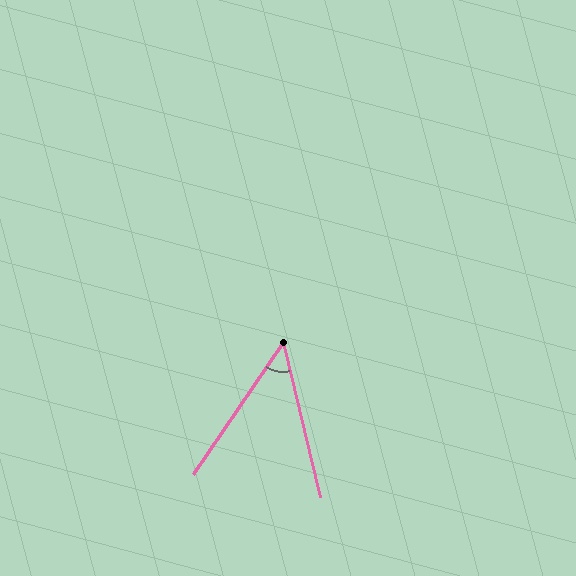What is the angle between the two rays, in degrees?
Approximately 47 degrees.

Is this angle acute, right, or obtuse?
It is acute.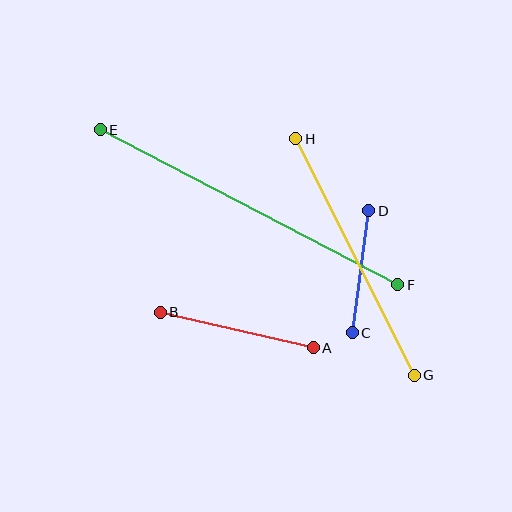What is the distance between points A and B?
The distance is approximately 157 pixels.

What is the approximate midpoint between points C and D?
The midpoint is at approximately (361, 272) pixels.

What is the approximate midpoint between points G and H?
The midpoint is at approximately (355, 257) pixels.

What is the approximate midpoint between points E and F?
The midpoint is at approximately (249, 207) pixels.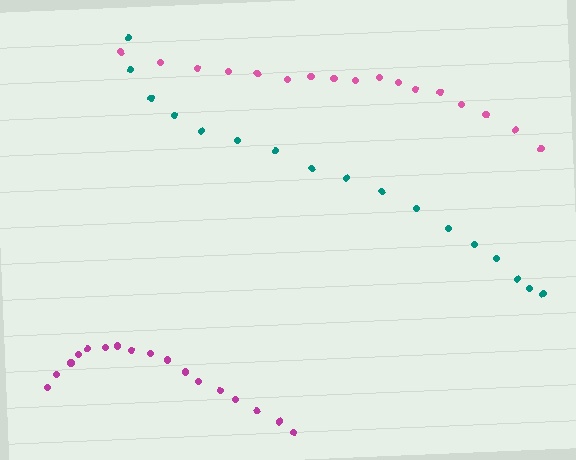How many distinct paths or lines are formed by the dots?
There are 3 distinct paths.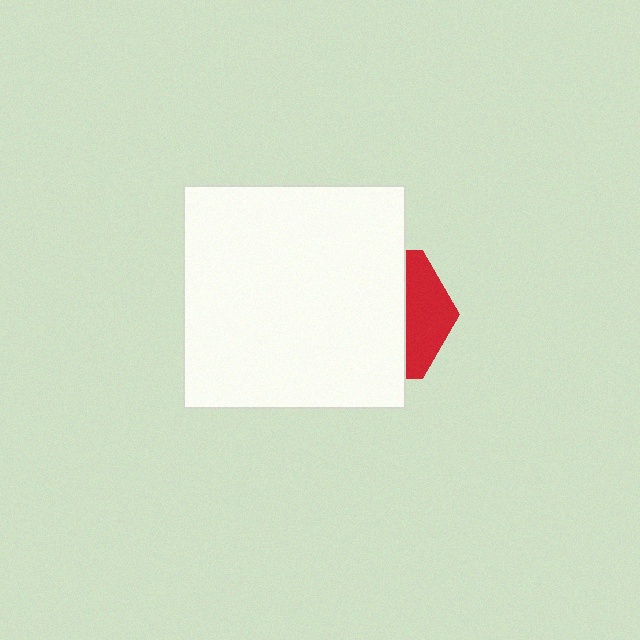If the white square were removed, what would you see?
You would see the complete red hexagon.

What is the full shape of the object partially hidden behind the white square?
The partially hidden object is a red hexagon.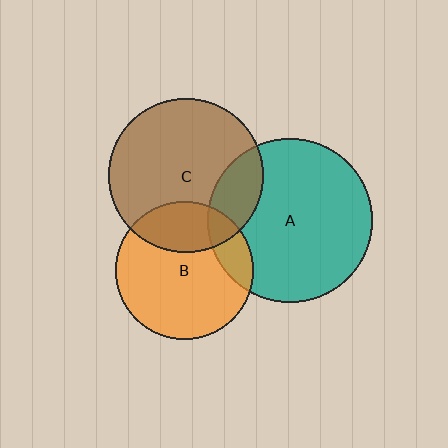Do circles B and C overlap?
Yes.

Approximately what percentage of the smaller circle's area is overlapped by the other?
Approximately 25%.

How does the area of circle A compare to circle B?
Approximately 1.4 times.